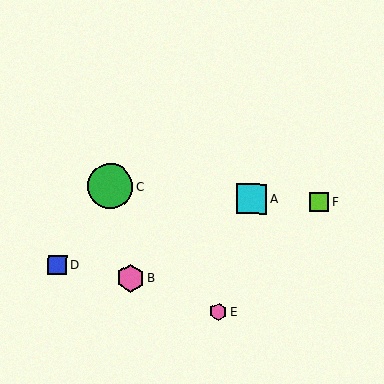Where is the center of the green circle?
The center of the green circle is at (110, 186).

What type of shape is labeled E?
Shape E is a pink hexagon.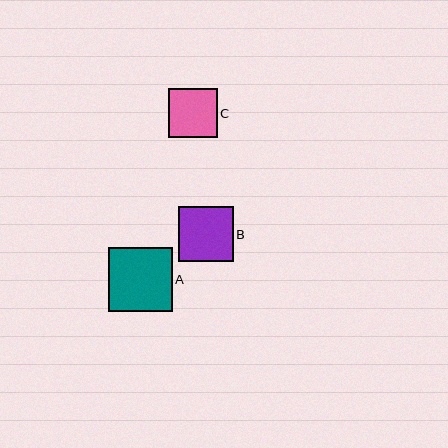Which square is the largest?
Square A is the largest with a size of approximately 64 pixels.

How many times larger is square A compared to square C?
Square A is approximately 1.3 times the size of square C.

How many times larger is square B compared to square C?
Square B is approximately 1.1 times the size of square C.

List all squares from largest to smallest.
From largest to smallest: A, B, C.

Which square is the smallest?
Square C is the smallest with a size of approximately 49 pixels.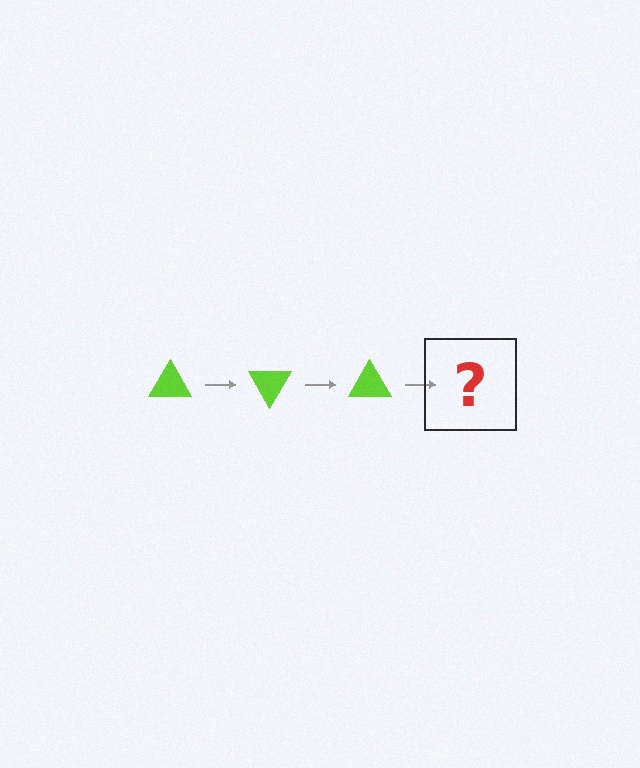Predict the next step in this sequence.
The next step is a lime triangle rotated 180 degrees.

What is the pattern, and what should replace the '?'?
The pattern is that the triangle rotates 60 degrees each step. The '?' should be a lime triangle rotated 180 degrees.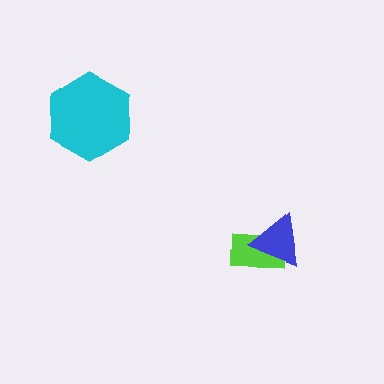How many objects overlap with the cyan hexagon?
0 objects overlap with the cyan hexagon.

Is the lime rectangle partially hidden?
Yes, it is partially covered by another shape.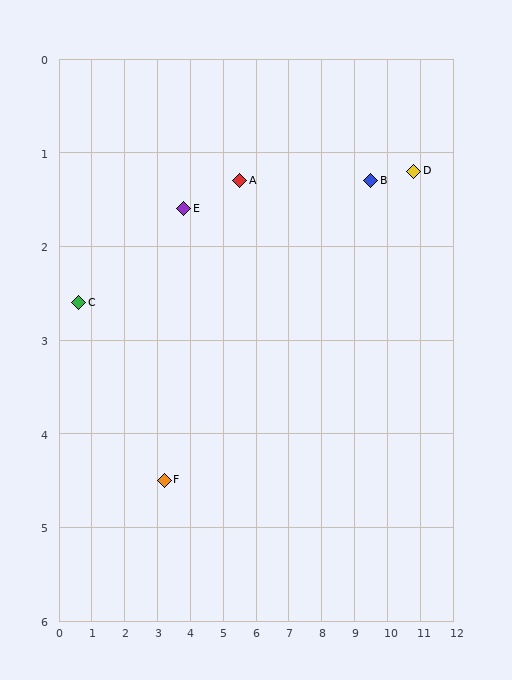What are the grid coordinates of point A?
Point A is at approximately (5.5, 1.3).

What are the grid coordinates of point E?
Point E is at approximately (3.8, 1.6).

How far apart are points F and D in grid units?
Points F and D are about 8.3 grid units apart.